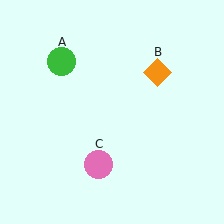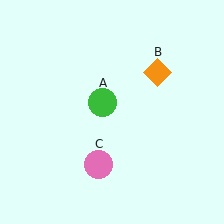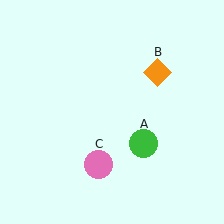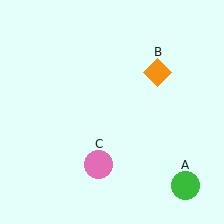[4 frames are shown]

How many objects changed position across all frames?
1 object changed position: green circle (object A).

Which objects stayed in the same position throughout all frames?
Orange diamond (object B) and pink circle (object C) remained stationary.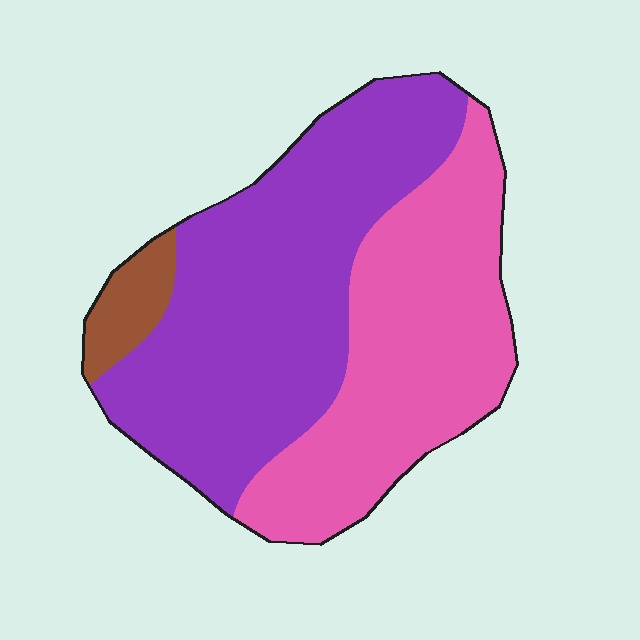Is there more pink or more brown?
Pink.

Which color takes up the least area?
Brown, at roughly 5%.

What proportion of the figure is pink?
Pink covers roughly 40% of the figure.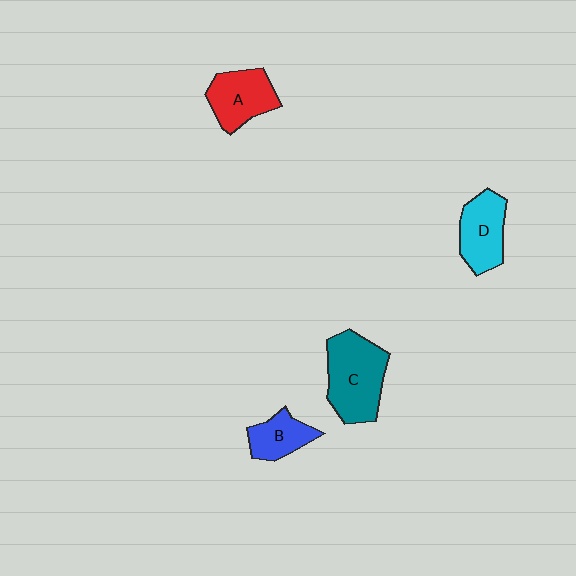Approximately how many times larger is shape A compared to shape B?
Approximately 1.4 times.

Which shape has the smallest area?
Shape B (blue).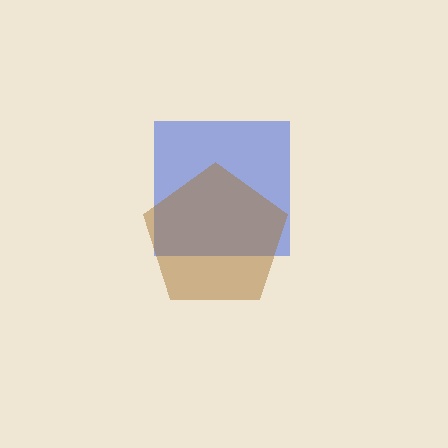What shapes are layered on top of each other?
The layered shapes are: a blue square, a brown pentagon.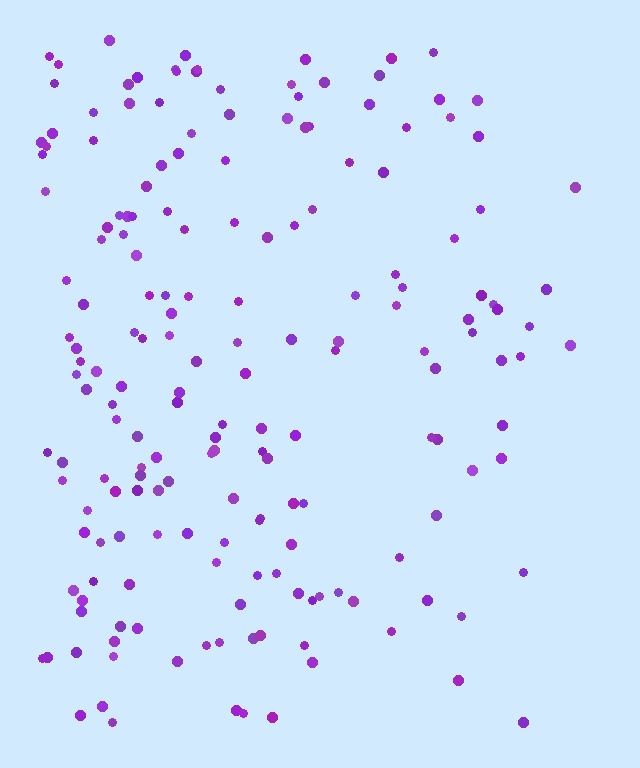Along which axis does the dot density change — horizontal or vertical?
Horizontal.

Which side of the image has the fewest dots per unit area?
The right.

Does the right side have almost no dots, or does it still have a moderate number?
Still a moderate number, just noticeably fewer than the left.